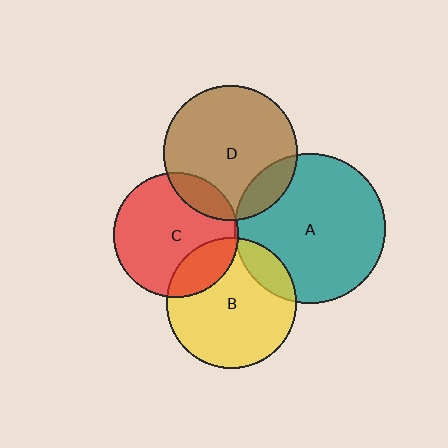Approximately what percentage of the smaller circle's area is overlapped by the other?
Approximately 5%.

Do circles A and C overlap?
Yes.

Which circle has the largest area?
Circle A (teal).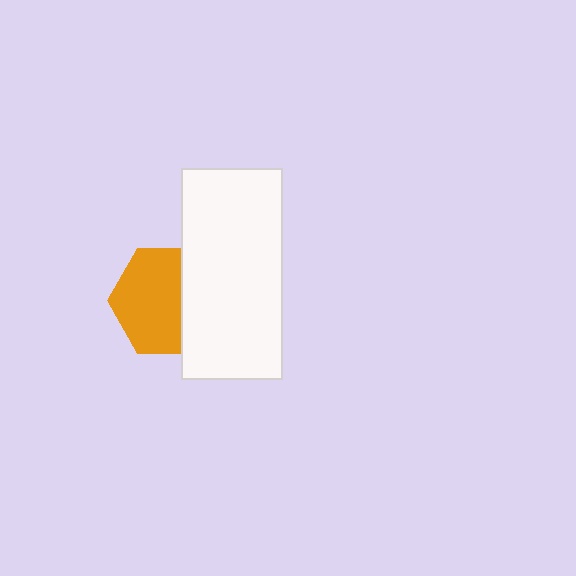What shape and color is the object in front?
The object in front is a white rectangle.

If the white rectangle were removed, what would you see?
You would see the complete orange hexagon.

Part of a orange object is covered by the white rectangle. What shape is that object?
It is a hexagon.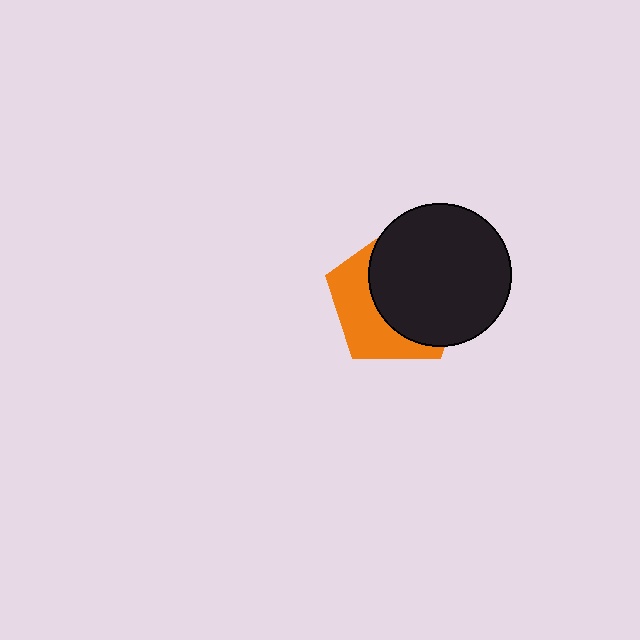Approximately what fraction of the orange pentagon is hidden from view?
Roughly 61% of the orange pentagon is hidden behind the black circle.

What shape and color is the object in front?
The object in front is a black circle.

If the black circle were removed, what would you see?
You would see the complete orange pentagon.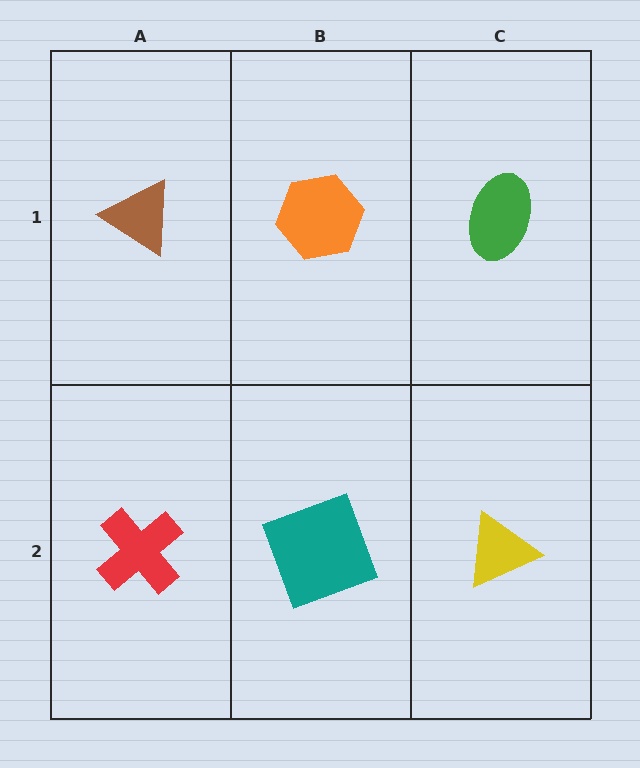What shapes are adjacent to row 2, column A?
A brown triangle (row 1, column A), a teal square (row 2, column B).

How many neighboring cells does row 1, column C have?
2.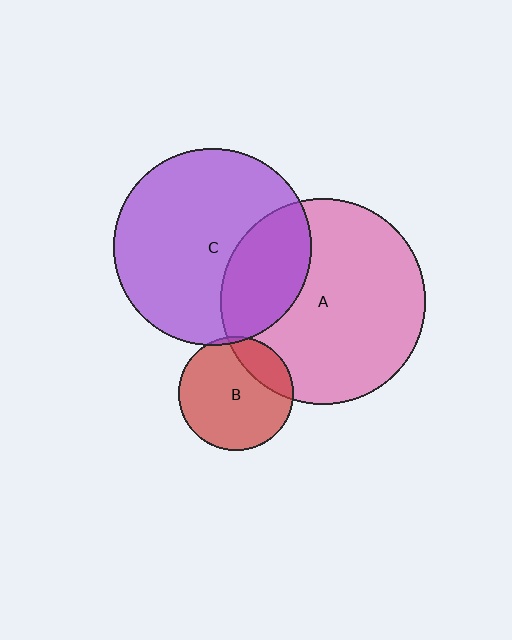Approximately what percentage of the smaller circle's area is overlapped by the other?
Approximately 30%.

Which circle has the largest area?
Circle A (pink).